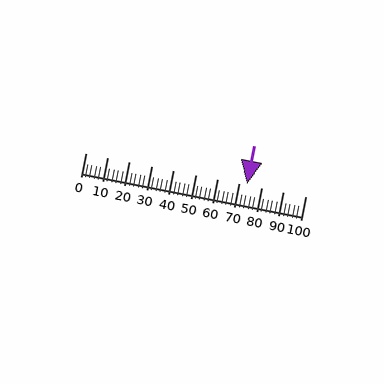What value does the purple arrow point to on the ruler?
The purple arrow points to approximately 74.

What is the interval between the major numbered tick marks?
The major tick marks are spaced 10 units apart.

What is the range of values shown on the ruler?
The ruler shows values from 0 to 100.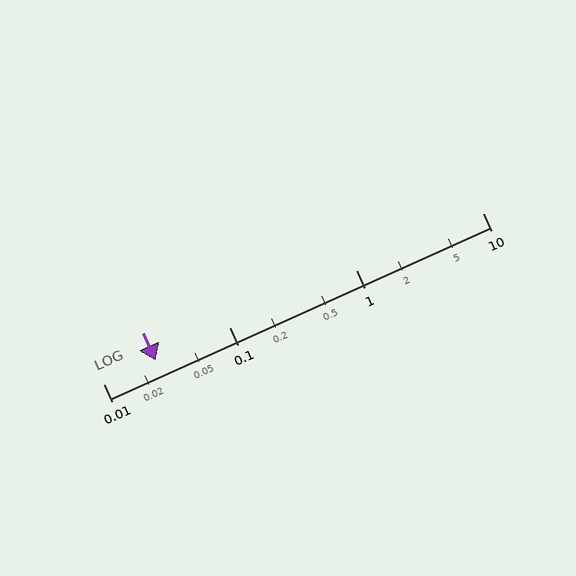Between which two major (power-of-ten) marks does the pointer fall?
The pointer is between 0.01 and 0.1.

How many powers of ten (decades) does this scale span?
The scale spans 3 decades, from 0.01 to 10.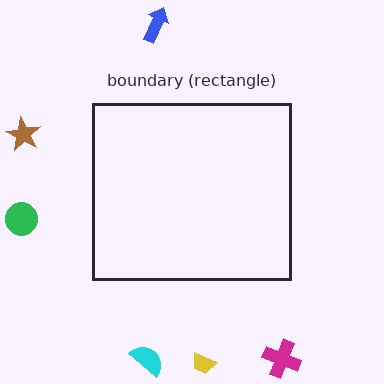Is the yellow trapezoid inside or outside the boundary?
Outside.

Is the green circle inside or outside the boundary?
Outside.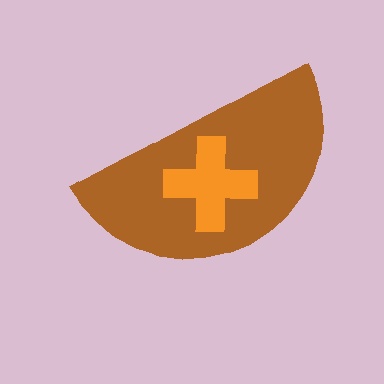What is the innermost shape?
The orange cross.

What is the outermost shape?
The brown semicircle.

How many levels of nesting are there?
2.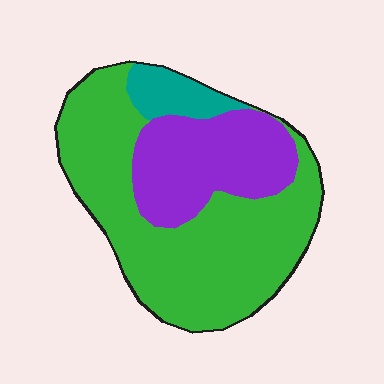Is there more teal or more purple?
Purple.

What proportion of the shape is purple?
Purple takes up about one quarter (1/4) of the shape.